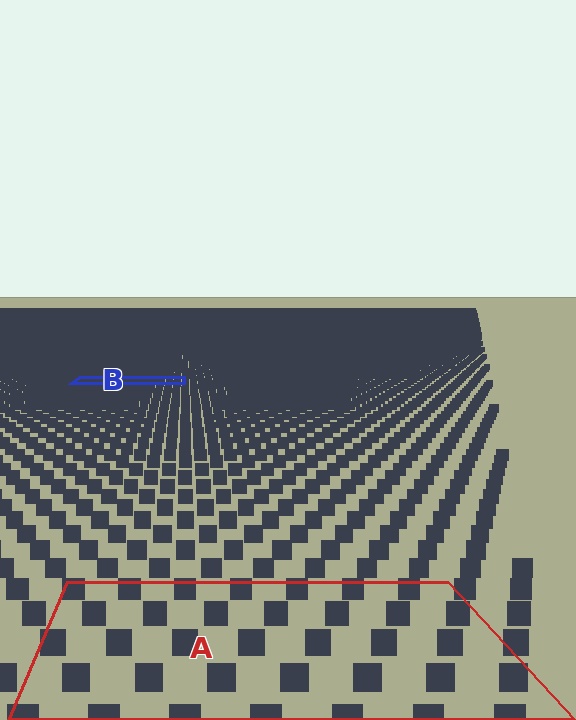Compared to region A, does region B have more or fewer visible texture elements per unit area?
Region B has more texture elements per unit area — they are packed more densely because it is farther away.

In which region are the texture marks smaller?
The texture marks are smaller in region B, because it is farther away.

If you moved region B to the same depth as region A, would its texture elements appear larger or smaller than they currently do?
They would appear larger. At a closer depth, the same texture elements are projected at a bigger on-screen size.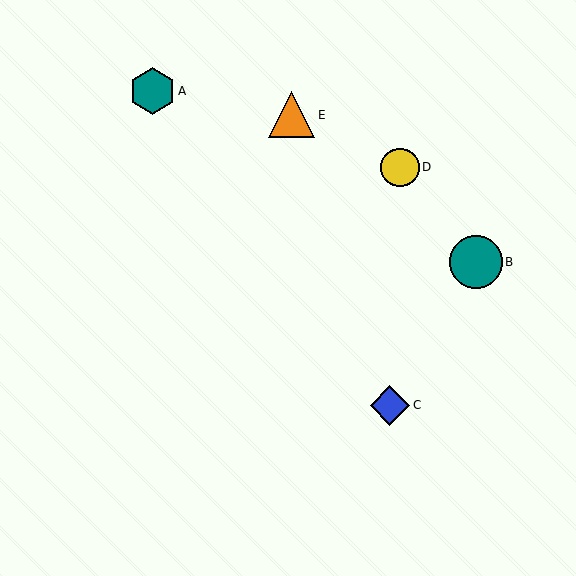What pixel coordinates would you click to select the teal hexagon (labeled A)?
Click at (152, 91) to select the teal hexagon A.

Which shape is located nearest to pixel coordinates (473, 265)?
The teal circle (labeled B) at (476, 262) is nearest to that location.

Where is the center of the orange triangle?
The center of the orange triangle is at (291, 115).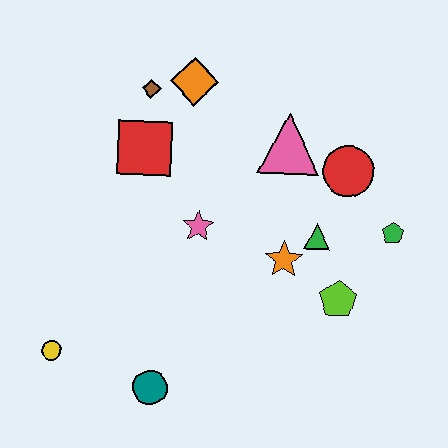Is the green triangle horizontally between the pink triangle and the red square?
No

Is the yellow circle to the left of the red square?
Yes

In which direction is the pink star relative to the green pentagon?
The pink star is to the left of the green pentagon.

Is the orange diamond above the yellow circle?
Yes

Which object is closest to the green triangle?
The orange star is closest to the green triangle.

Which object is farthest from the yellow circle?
The green pentagon is farthest from the yellow circle.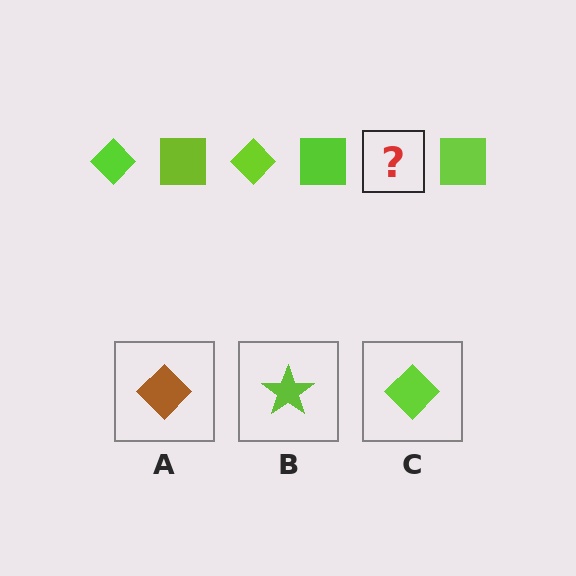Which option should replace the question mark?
Option C.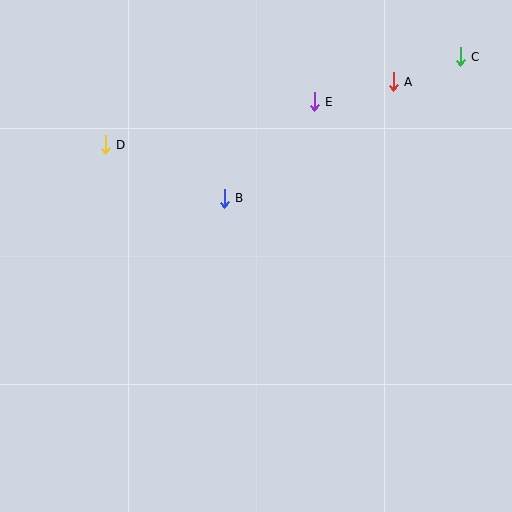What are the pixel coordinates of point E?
Point E is at (314, 102).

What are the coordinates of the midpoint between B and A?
The midpoint between B and A is at (309, 140).